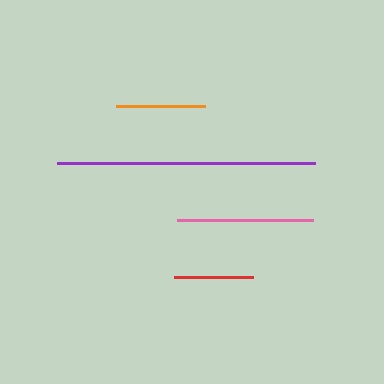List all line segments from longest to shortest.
From longest to shortest: purple, pink, orange, red.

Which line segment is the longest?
The purple line is the longest at approximately 258 pixels.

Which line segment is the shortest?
The red line is the shortest at approximately 79 pixels.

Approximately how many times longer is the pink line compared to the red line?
The pink line is approximately 1.7 times the length of the red line.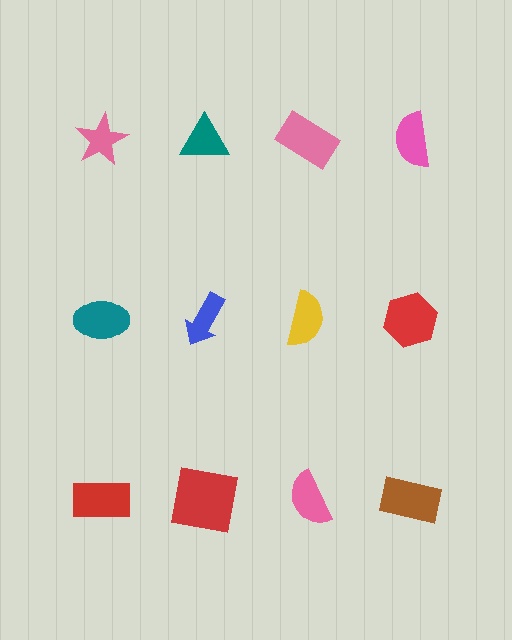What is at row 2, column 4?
A red hexagon.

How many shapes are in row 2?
4 shapes.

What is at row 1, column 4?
A pink semicircle.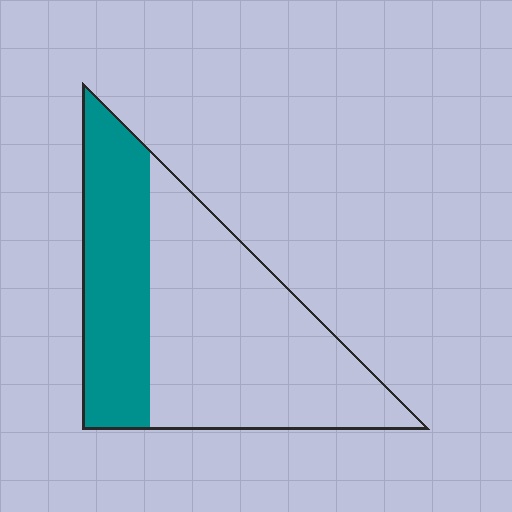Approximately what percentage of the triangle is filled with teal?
Approximately 35%.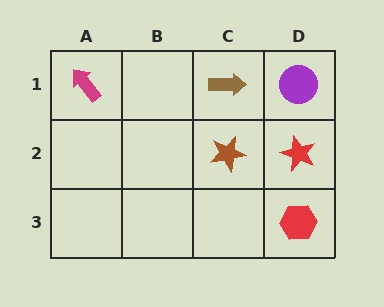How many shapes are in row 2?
2 shapes.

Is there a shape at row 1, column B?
No, that cell is empty.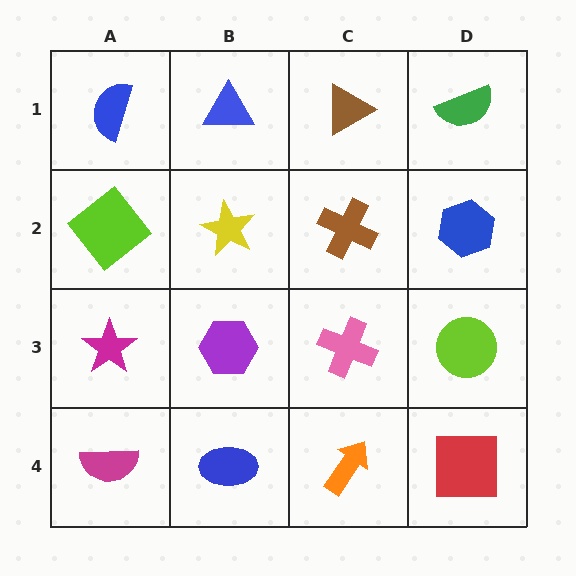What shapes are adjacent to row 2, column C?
A brown triangle (row 1, column C), a pink cross (row 3, column C), a yellow star (row 2, column B), a blue hexagon (row 2, column D).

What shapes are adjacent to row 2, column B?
A blue triangle (row 1, column B), a purple hexagon (row 3, column B), a lime diamond (row 2, column A), a brown cross (row 2, column C).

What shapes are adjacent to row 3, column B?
A yellow star (row 2, column B), a blue ellipse (row 4, column B), a magenta star (row 3, column A), a pink cross (row 3, column C).